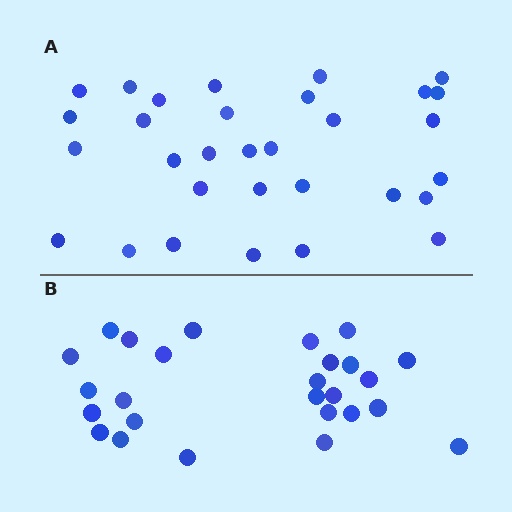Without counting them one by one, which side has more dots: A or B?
Region A (the top region) has more dots.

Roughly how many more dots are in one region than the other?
Region A has about 5 more dots than region B.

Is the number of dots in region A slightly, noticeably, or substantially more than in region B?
Region A has only slightly more — the two regions are fairly close. The ratio is roughly 1.2 to 1.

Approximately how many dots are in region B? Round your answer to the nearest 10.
About 30 dots. (The exact count is 26, which rounds to 30.)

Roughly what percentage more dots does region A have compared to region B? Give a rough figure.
About 20% more.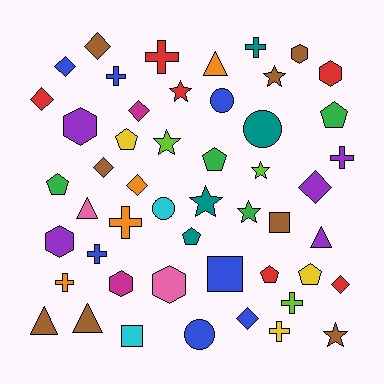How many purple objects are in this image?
There are 5 purple objects.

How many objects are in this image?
There are 50 objects.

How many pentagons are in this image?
There are 7 pentagons.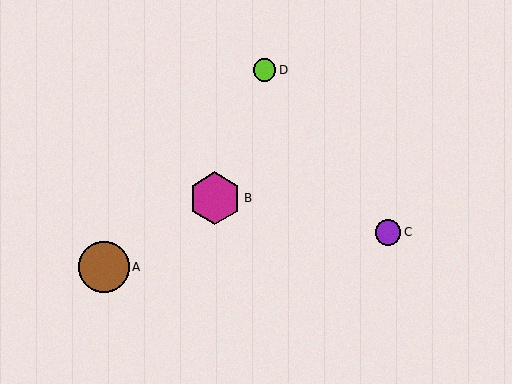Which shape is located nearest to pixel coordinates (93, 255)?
The brown circle (labeled A) at (104, 267) is nearest to that location.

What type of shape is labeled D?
Shape D is a lime circle.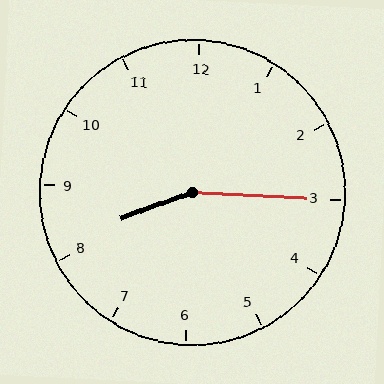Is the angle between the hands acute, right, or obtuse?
It is obtuse.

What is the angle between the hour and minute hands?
Approximately 158 degrees.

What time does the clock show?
8:15.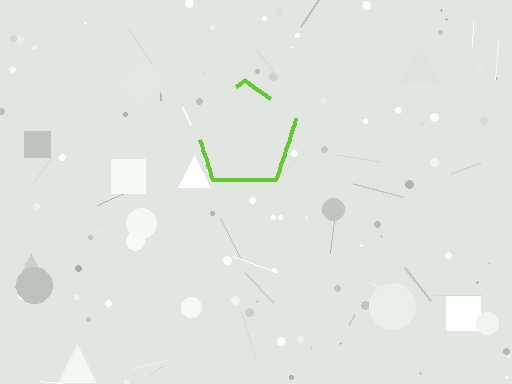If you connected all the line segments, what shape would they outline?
They would outline a pentagon.